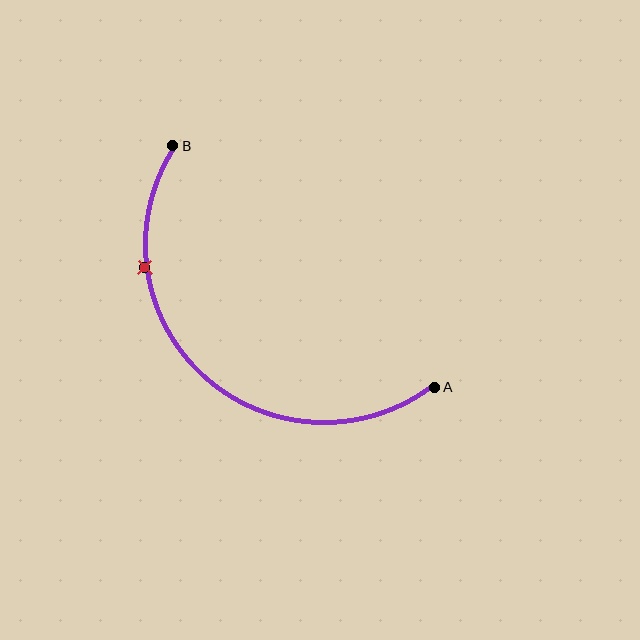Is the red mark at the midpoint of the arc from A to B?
No. The red mark lies on the arc but is closer to endpoint B. The arc midpoint would be at the point on the curve equidistant along the arc from both A and B.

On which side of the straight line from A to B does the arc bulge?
The arc bulges below and to the left of the straight line connecting A and B.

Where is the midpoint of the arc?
The arc midpoint is the point on the curve farthest from the straight line joining A and B. It sits below and to the left of that line.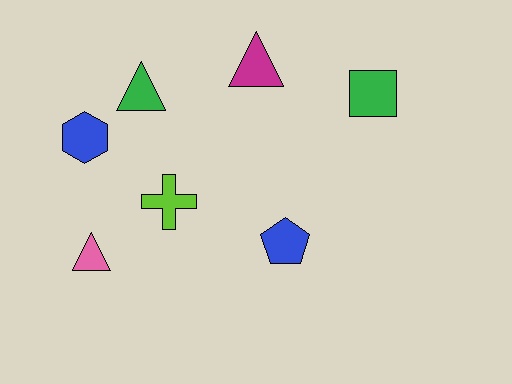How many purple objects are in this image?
There are no purple objects.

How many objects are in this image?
There are 7 objects.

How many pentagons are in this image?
There is 1 pentagon.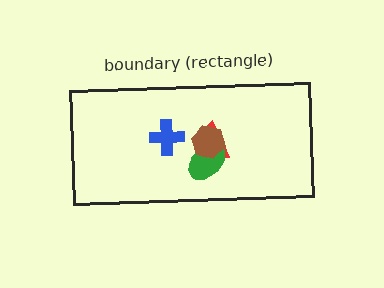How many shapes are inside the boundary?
4 inside, 0 outside.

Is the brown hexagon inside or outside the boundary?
Inside.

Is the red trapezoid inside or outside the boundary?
Inside.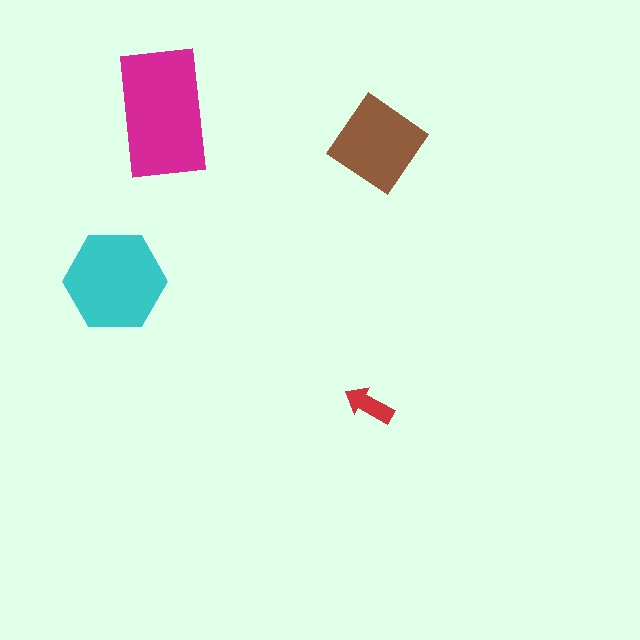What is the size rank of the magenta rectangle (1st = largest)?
1st.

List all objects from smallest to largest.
The red arrow, the brown diamond, the cyan hexagon, the magenta rectangle.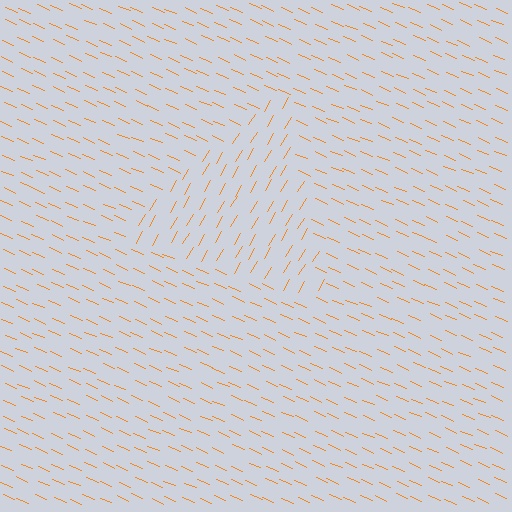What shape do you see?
I see a triangle.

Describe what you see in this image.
The image is filled with small orange line segments. A triangle region in the image has lines oriented differently from the surrounding lines, creating a visible texture boundary.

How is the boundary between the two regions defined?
The boundary is defined purely by a change in line orientation (approximately 82 degrees difference). All lines are the same color and thickness.